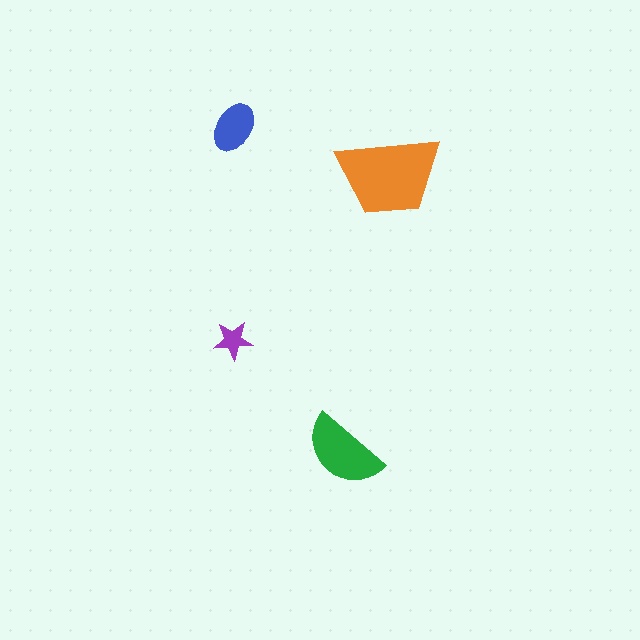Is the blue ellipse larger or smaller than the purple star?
Larger.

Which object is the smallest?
The purple star.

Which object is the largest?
The orange trapezoid.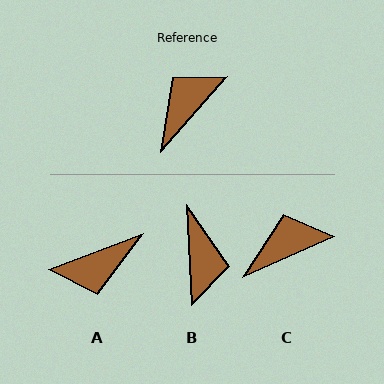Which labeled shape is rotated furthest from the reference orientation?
A, about 152 degrees away.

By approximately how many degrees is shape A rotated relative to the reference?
Approximately 152 degrees counter-clockwise.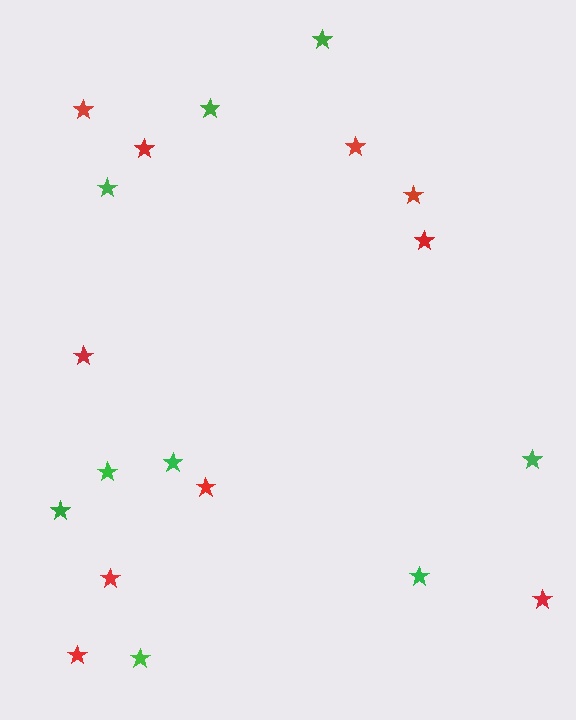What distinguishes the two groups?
There are 2 groups: one group of red stars (10) and one group of green stars (9).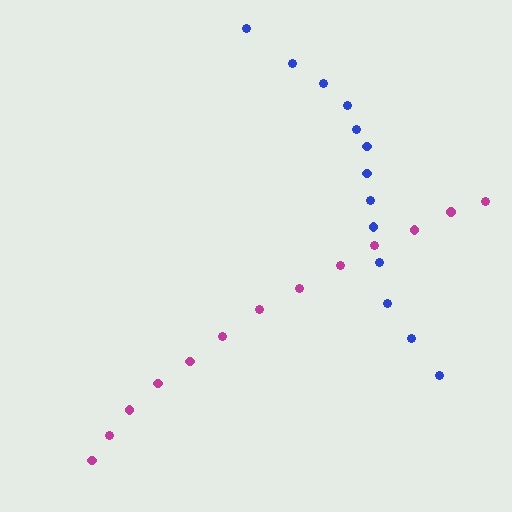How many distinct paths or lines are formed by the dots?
There are 2 distinct paths.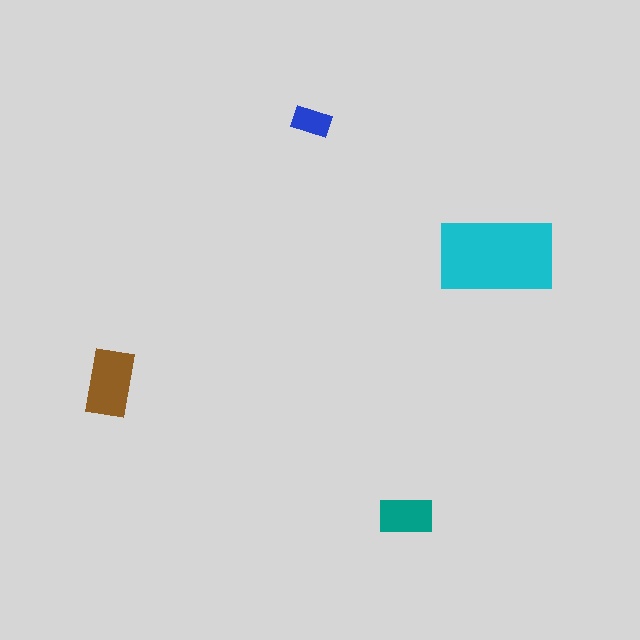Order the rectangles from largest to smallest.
the cyan one, the brown one, the teal one, the blue one.